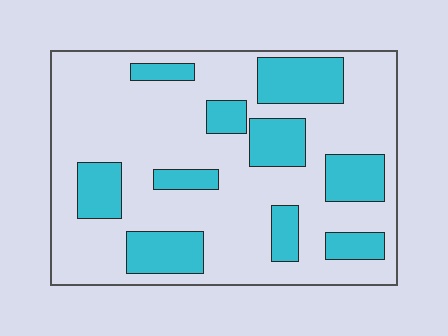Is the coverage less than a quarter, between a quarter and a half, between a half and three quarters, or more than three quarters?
Between a quarter and a half.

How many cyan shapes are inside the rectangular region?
10.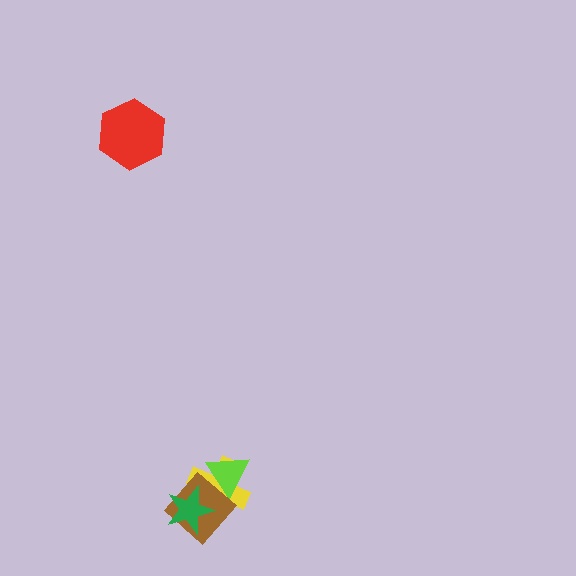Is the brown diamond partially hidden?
Yes, it is partially covered by another shape.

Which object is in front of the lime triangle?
The brown diamond is in front of the lime triangle.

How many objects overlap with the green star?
2 objects overlap with the green star.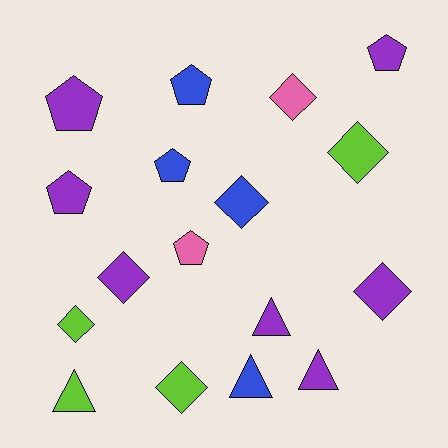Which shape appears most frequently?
Diamond, with 7 objects.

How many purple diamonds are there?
There are 2 purple diamonds.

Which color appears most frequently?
Purple, with 7 objects.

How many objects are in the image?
There are 17 objects.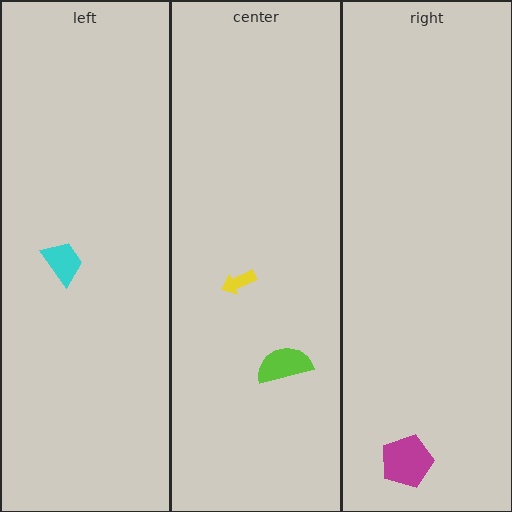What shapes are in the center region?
The lime semicircle, the yellow arrow.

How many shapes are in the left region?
1.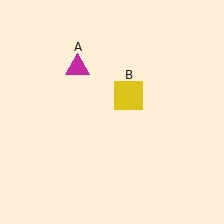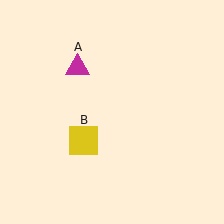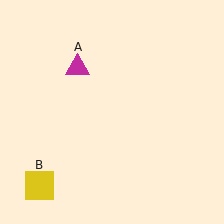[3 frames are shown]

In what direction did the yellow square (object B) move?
The yellow square (object B) moved down and to the left.